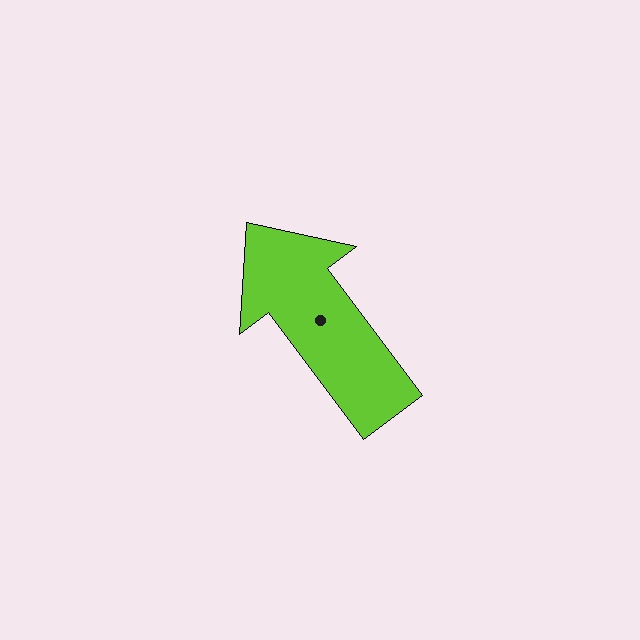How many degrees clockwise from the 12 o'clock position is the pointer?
Approximately 323 degrees.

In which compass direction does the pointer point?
Northwest.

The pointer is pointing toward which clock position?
Roughly 11 o'clock.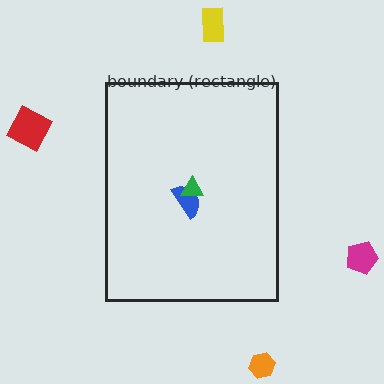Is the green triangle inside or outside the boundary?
Inside.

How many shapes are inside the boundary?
2 inside, 4 outside.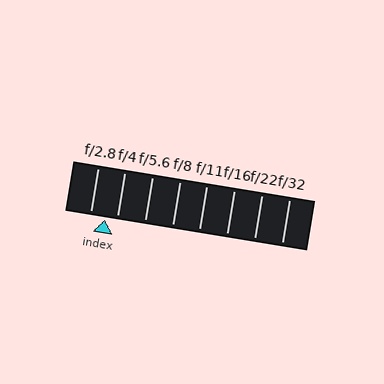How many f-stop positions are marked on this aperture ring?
There are 8 f-stop positions marked.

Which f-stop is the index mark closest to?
The index mark is closest to f/4.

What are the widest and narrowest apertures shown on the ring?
The widest aperture shown is f/2.8 and the narrowest is f/32.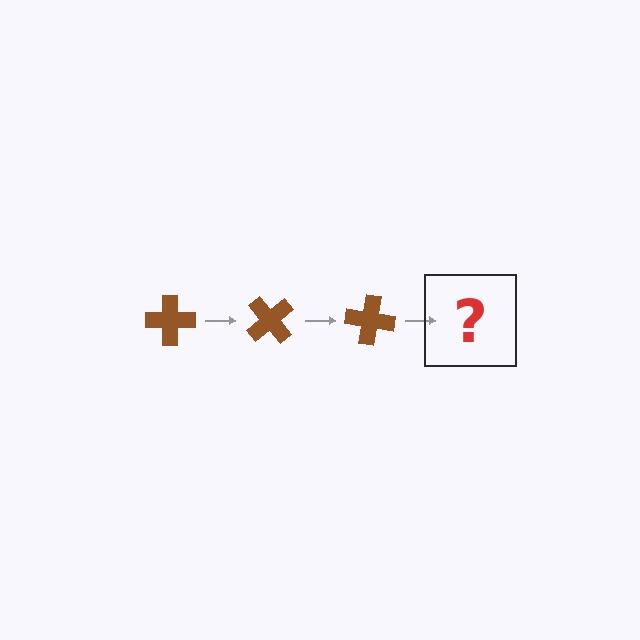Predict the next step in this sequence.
The next step is a brown cross rotated 150 degrees.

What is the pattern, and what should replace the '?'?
The pattern is that the cross rotates 50 degrees each step. The '?' should be a brown cross rotated 150 degrees.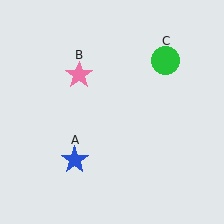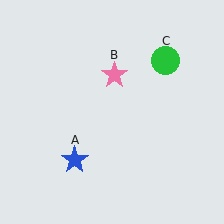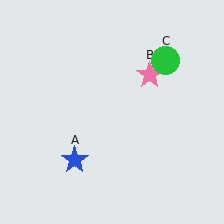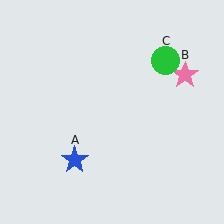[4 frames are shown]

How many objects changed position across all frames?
1 object changed position: pink star (object B).